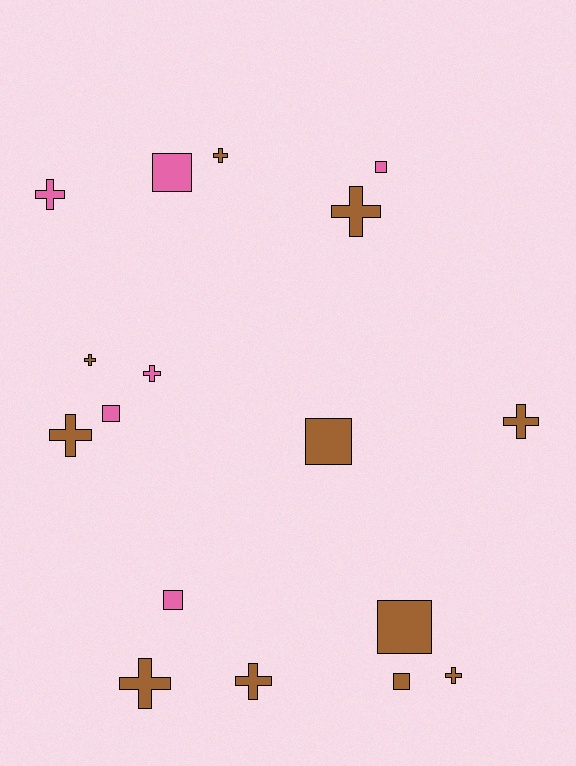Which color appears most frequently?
Brown, with 11 objects.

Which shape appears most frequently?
Cross, with 10 objects.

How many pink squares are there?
There are 4 pink squares.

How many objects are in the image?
There are 17 objects.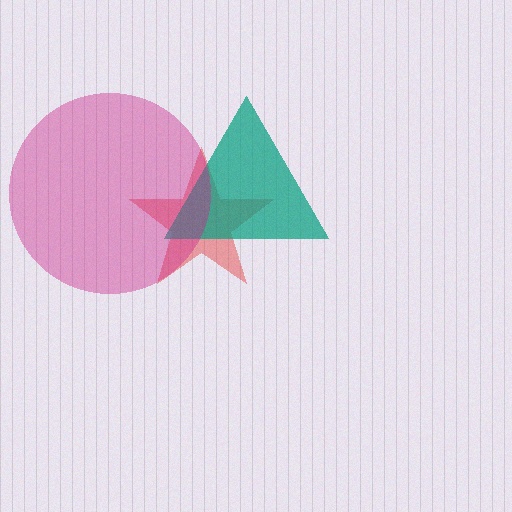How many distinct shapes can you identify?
There are 3 distinct shapes: a red star, a teal triangle, a magenta circle.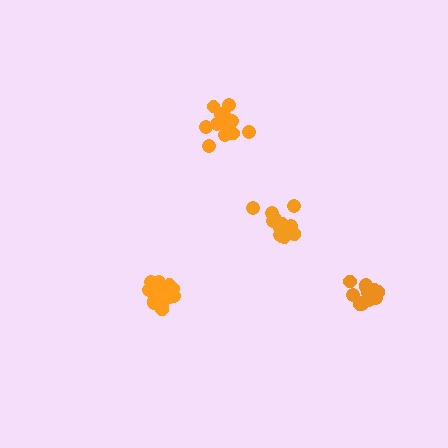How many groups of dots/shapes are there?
There are 4 groups.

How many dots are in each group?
Group 1: 14 dots, Group 2: 20 dots, Group 3: 18 dots, Group 4: 14 dots (66 total).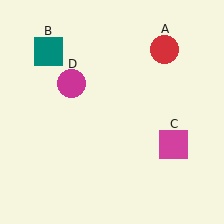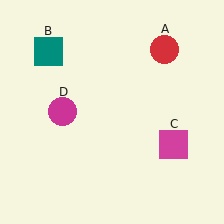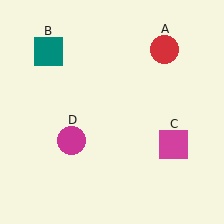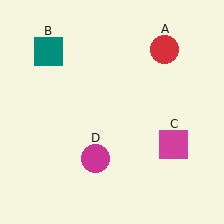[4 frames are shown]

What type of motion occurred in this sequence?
The magenta circle (object D) rotated counterclockwise around the center of the scene.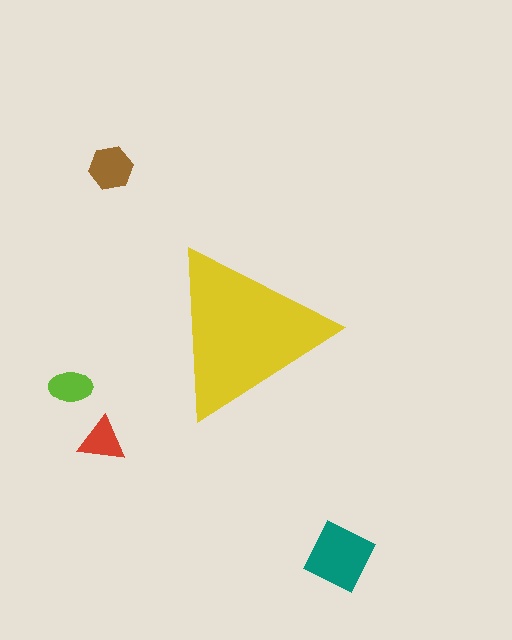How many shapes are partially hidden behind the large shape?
0 shapes are partially hidden.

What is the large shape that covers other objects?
A yellow triangle.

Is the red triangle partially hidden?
No, the red triangle is fully visible.